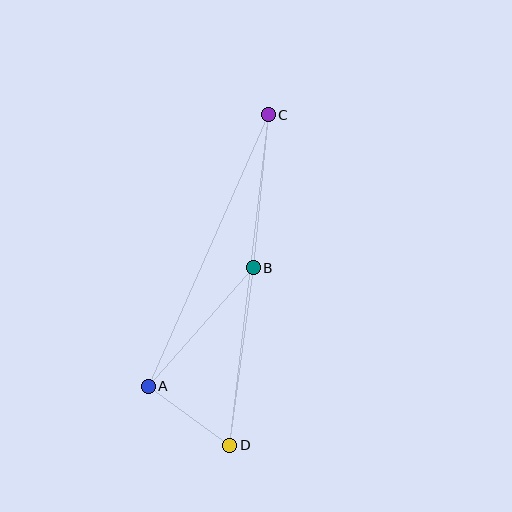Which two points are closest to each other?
Points A and D are closest to each other.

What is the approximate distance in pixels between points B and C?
The distance between B and C is approximately 154 pixels.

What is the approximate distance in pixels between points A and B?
The distance between A and B is approximately 158 pixels.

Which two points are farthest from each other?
Points C and D are farthest from each other.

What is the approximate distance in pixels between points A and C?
The distance between A and C is approximately 297 pixels.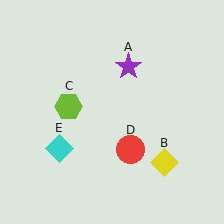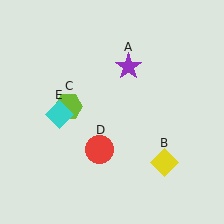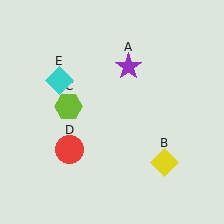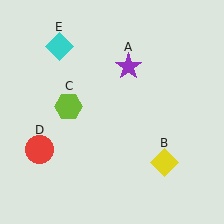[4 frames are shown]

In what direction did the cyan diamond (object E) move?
The cyan diamond (object E) moved up.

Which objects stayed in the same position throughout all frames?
Purple star (object A) and yellow diamond (object B) and lime hexagon (object C) remained stationary.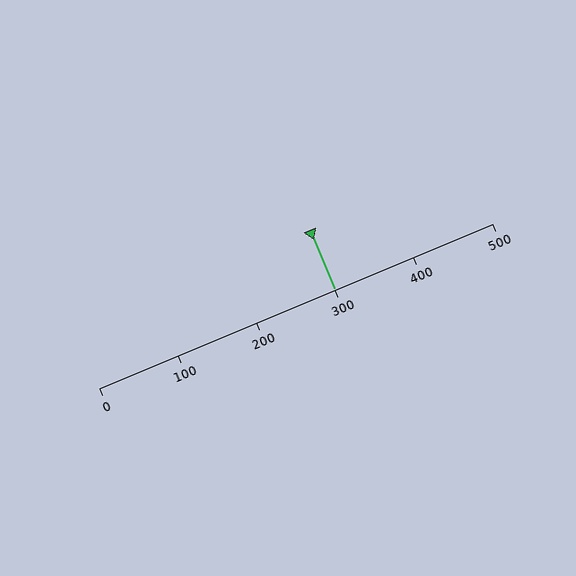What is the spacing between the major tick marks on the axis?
The major ticks are spaced 100 apart.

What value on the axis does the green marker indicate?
The marker indicates approximately 300.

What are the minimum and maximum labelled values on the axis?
The axis runs from 0 to 500.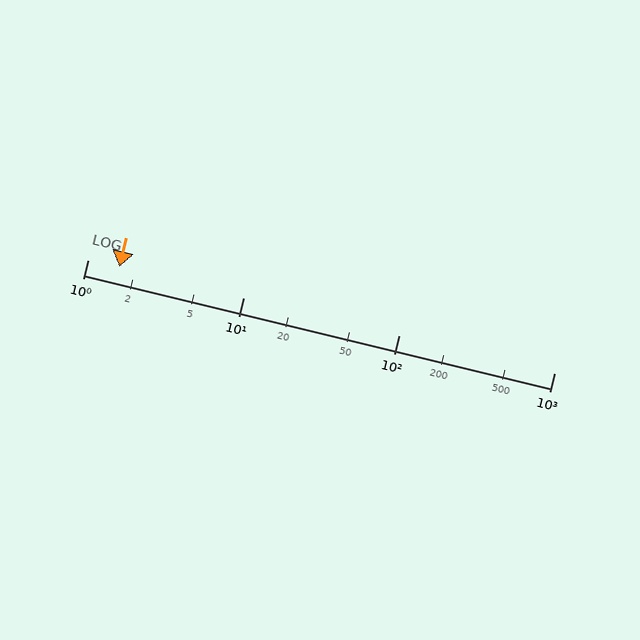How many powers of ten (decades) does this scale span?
The scale spans 3 decades, from 1 to 1000.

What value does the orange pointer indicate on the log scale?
The pointer indicates approximately 1.6.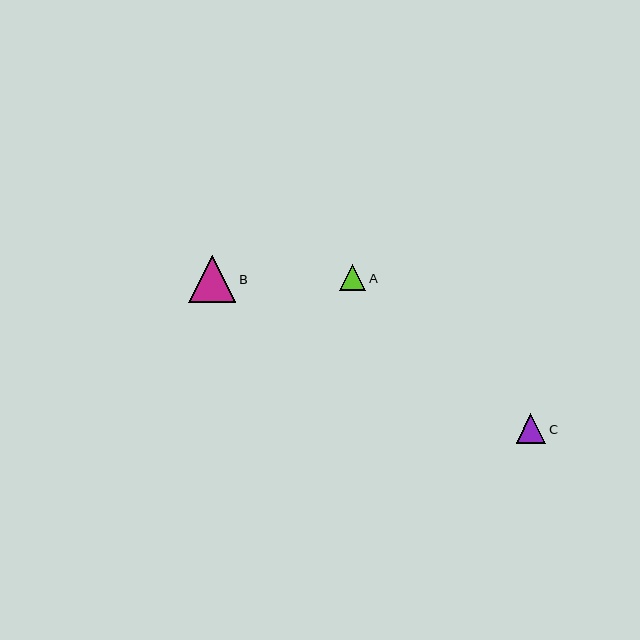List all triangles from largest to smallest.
From largest to smallest: B, C, A.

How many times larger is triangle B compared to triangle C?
Triangle B is approximately 1.6 times the size of triangle C.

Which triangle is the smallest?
Triangle A is the smallest with a size of approximately 26 pixels.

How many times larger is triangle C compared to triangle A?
Triangle C is approximately 1.1 times the size of triangle A.